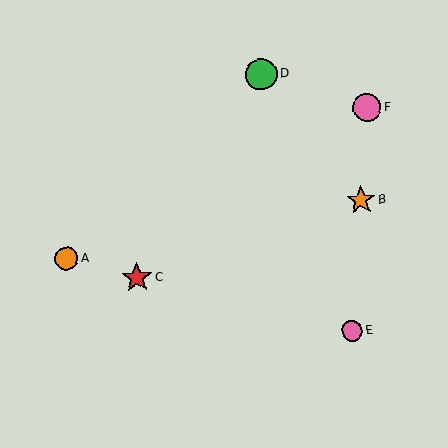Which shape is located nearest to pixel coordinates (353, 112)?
The pink circle (labeled F) at (367, 108) is nearest to that location.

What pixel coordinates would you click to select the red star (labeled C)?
Click at (137, 278) to select the red star C.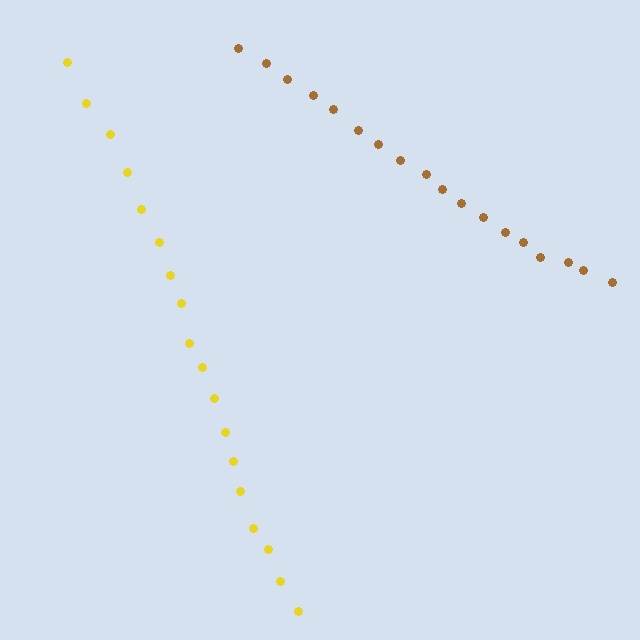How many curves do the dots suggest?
There are 2 distinct paths.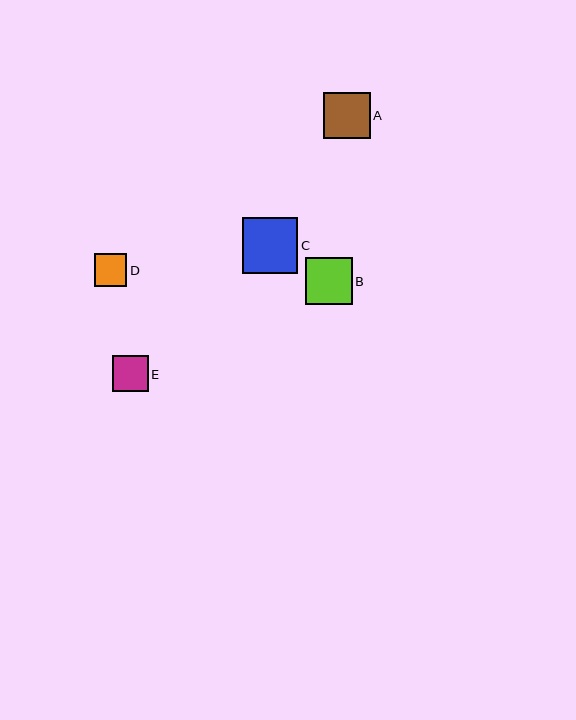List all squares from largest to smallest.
From largest to smallest: C, B, A, E, D.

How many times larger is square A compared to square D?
Square A is approximately 1.4 times the size of square D.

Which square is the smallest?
Square D is the smallest with a size of approximately 32 pixels.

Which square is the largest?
Square C is the largest with a size of approximately 55 pixels.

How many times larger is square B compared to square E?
Square B is approximately 1.3 times the size of square E.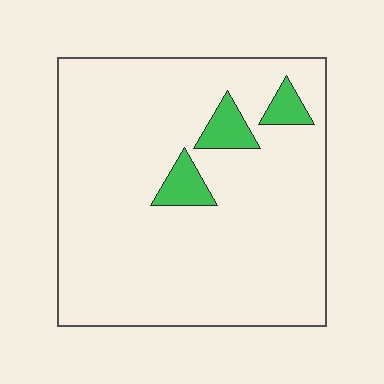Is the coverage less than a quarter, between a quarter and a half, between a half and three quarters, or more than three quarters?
Less than a quarter.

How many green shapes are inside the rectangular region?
3.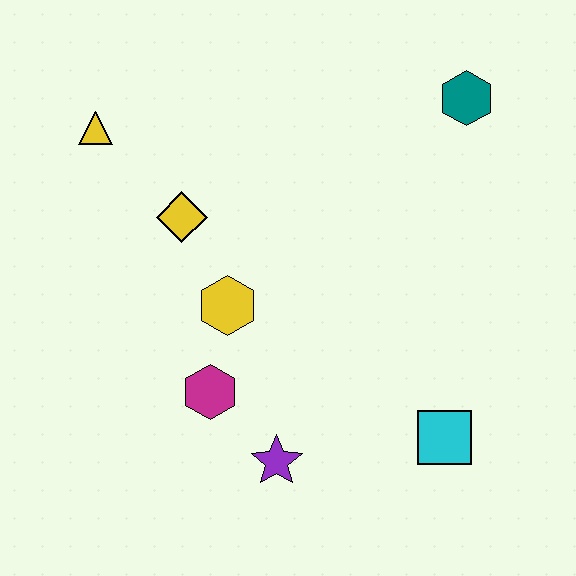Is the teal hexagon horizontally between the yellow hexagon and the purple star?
No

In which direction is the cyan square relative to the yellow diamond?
The cyan square is to the right of the yellow diamond.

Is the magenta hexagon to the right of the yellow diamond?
Yes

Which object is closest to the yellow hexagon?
The magenta hexagon is closest to the yellow hexagon.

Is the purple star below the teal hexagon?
Yes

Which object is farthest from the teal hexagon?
The purple star is farthest from the teal hexagon.